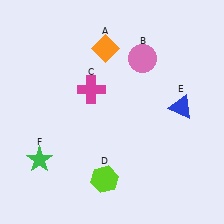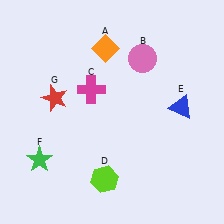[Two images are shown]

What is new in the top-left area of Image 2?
A red star (G) was added in the top-left area of Image 2.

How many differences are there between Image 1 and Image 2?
There is 1 difference between the two images.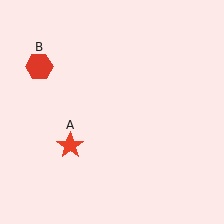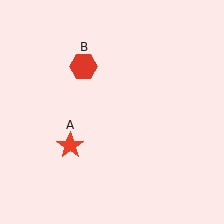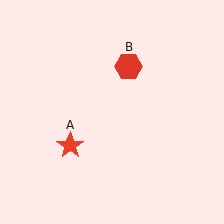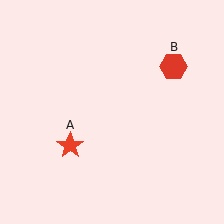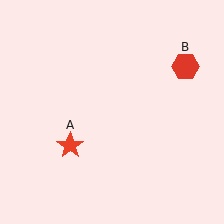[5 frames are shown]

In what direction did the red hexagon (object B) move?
The red hexagon (object B) moved right.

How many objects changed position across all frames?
1 object changed position: red hexagon (object B).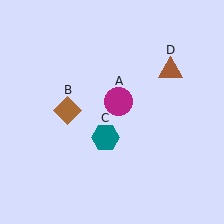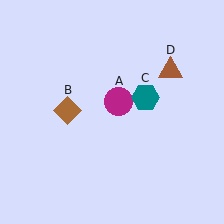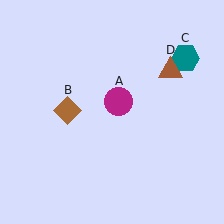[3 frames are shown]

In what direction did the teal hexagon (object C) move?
The teal hexagon (object C) moved up and to the right.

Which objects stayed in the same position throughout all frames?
Magenta circle (object A) and brown diamond (object B) and brown triangle (object D) remained stationary.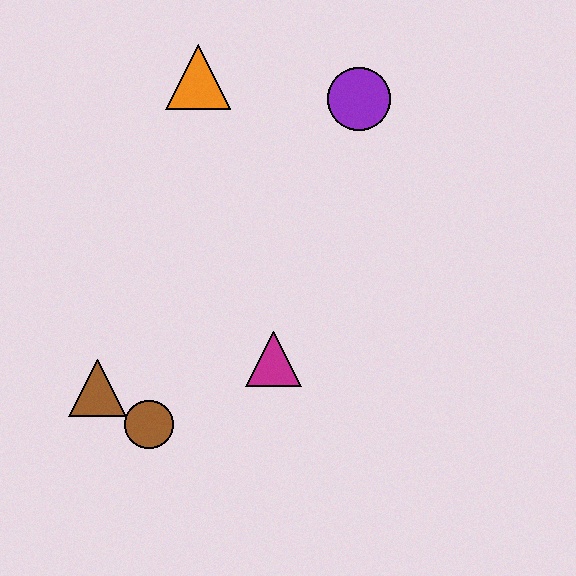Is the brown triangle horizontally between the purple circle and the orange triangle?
No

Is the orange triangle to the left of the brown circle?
No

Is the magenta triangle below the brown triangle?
No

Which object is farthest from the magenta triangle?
The orange triangle is farthest from the magenta triangle.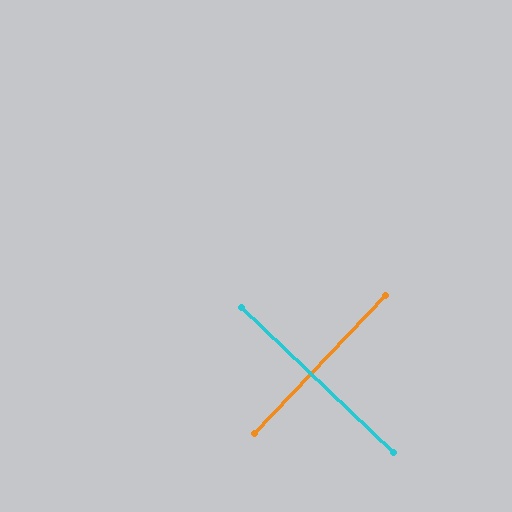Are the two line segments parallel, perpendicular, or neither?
Perpendicular — they meet at approximately 90°.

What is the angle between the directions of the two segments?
Approximately 90 degrees.